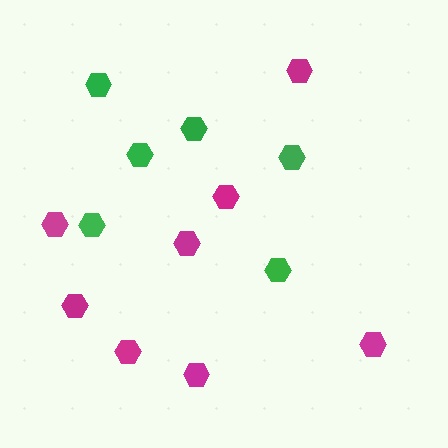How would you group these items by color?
There are 2 groups: one group of magenta hexagons (8) and one group of green hexagons (6).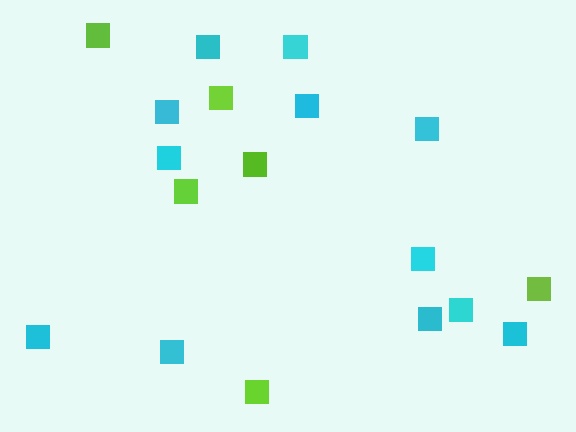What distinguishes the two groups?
There are 2 groups: one group of cyan squares (12) and one group of lime squares (6).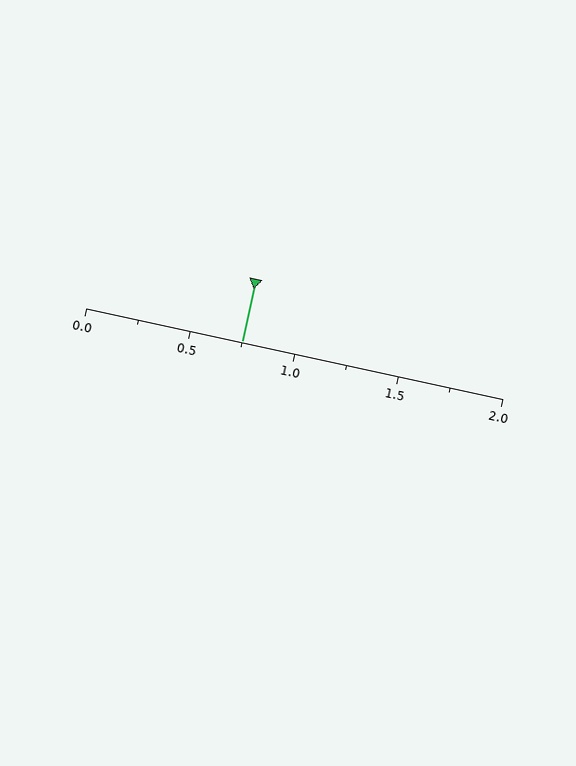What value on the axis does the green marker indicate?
The marker indicates approximately 0.75.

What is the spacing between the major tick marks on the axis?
The major ticks are spaced 0.5 apart.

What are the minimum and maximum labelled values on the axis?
The axis runs from 0.0 to 2.0.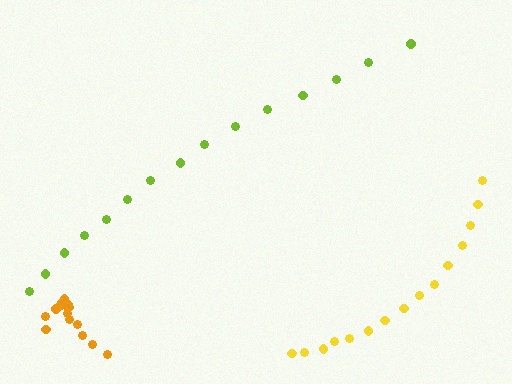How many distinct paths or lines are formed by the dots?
There are 3 distinct paths.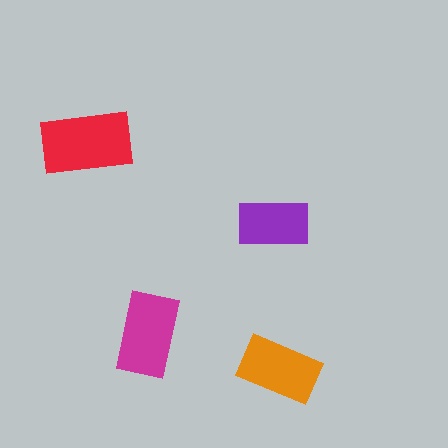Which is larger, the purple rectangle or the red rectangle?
The red one.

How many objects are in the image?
There are 4 objects in the image.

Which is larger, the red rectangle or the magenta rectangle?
The red one.